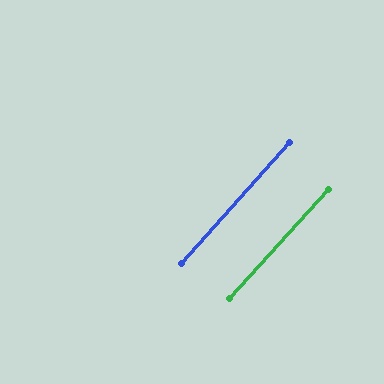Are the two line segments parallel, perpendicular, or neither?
Parallel — their directions differ by only 0.4°.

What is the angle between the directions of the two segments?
Approximately 0 degrees.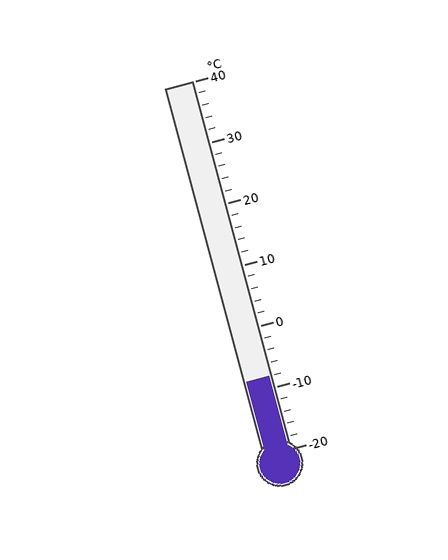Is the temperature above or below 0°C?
The temperature is below 0°C.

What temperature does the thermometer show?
The thermometer shows approximately -8°C.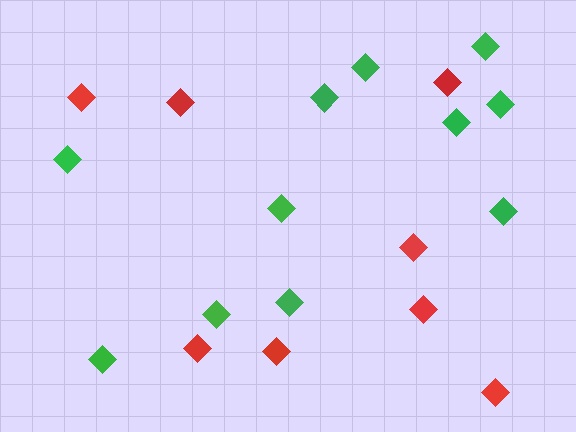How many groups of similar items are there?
There are 2 groups: one group of red diamonds (8) and one group of green diamonds (11).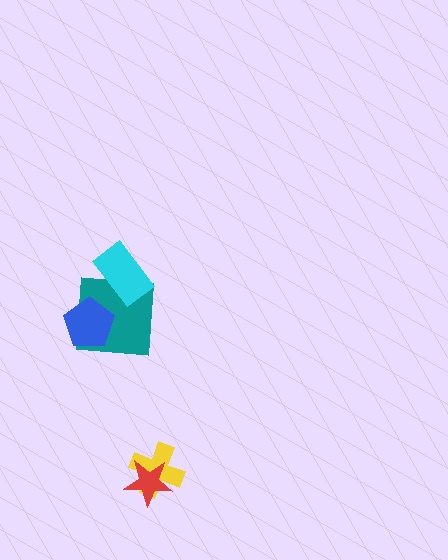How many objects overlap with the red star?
1 object overlaps with the red star.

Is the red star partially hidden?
No, no other shape covers it.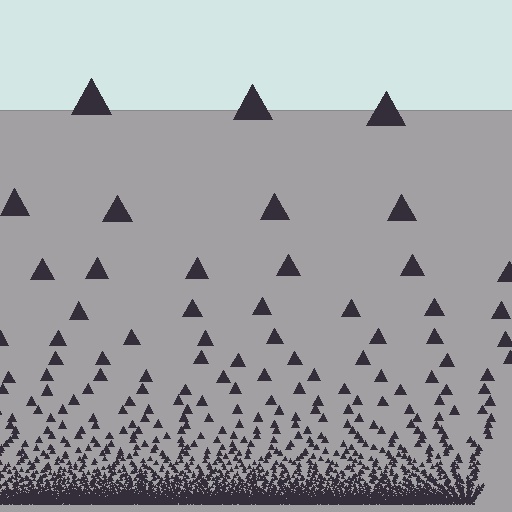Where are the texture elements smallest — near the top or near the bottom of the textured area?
Near the bottom.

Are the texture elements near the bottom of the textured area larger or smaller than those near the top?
Smaller. The gradient is inverted — elements near the bottom are smaller and denser.